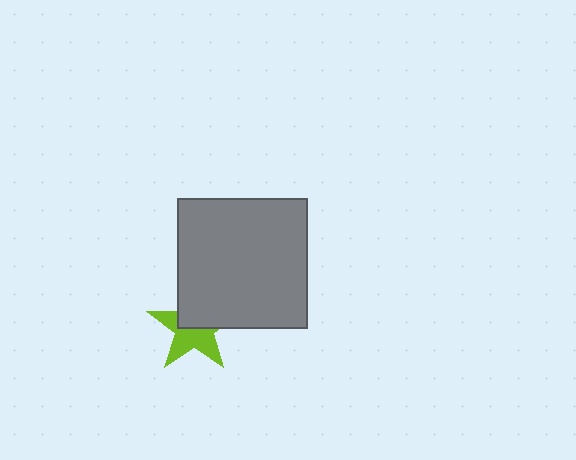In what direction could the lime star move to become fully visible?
The lime star could move toward the lower-left. That would shift it out from behind the gray square entirely.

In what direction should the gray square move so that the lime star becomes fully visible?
The gray square should move toward the upper-right. That is the shortest direction to clear the overlap and leave the lime star fully visible.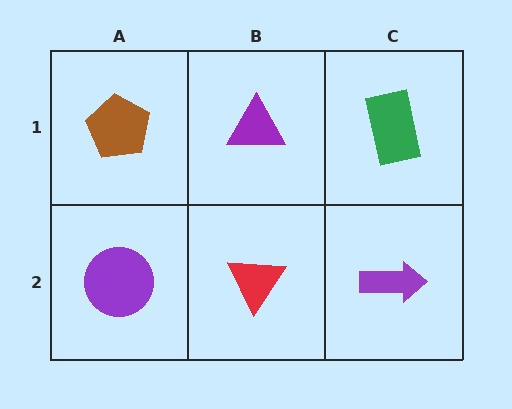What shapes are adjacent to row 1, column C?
A purple arrow (row 2, column C), a purple triangle (row 1, column B).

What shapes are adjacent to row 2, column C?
A green rectangle (row 1, column C), a red triangle (row 2, column B).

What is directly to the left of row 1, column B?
A brown pentagon.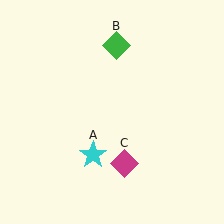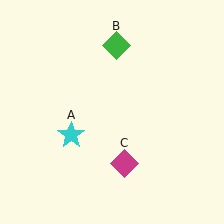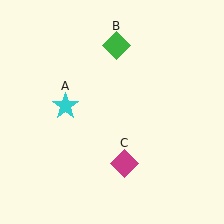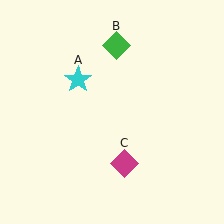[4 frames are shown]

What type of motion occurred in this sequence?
The cyan star (object A) rotated clockwise around the center of the scene.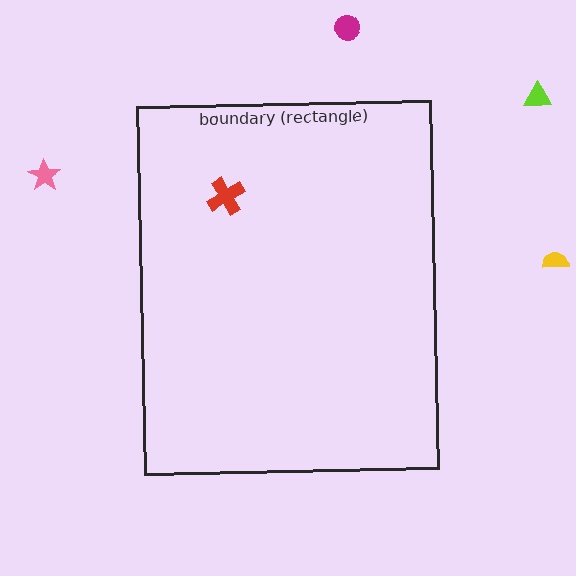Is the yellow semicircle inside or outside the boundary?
Outside.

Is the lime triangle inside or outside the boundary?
Outside.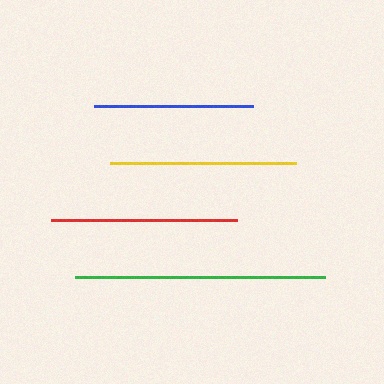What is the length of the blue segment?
The blue segment is approximately 159 pixels long.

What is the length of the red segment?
The red segment is approximately 186 pixels long.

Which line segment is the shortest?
The blue line is the shortest at approximately 159 pixels.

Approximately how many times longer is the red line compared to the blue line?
The red line is approximately 1.2 times the length of the blue line.